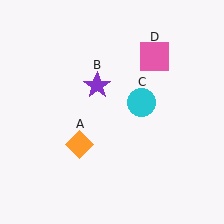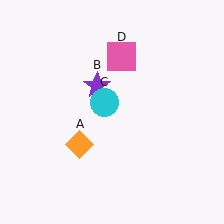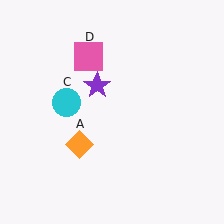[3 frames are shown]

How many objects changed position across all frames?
2 objects changed position: cyan circle (object C), pink square (object D).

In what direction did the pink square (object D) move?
The pink square (object D) moved left.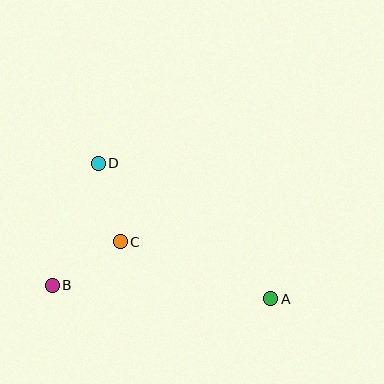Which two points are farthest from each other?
Points A and B are farthest from each other.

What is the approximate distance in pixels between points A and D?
The distance between A and D is approximately 219 pixels.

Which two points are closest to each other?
Points B and C are closest to each other.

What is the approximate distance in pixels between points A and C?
The distance between A and C is approximately 161 pixels.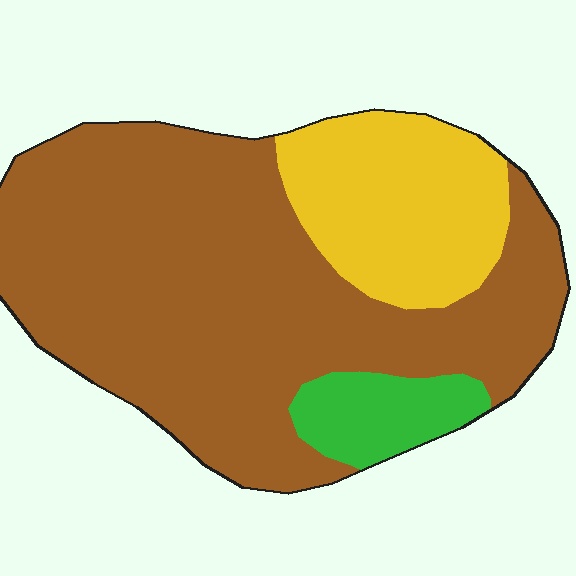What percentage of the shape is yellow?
Yellow covers about 20% of the shape.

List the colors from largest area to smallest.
From largest to smallest: brown, yellow, green.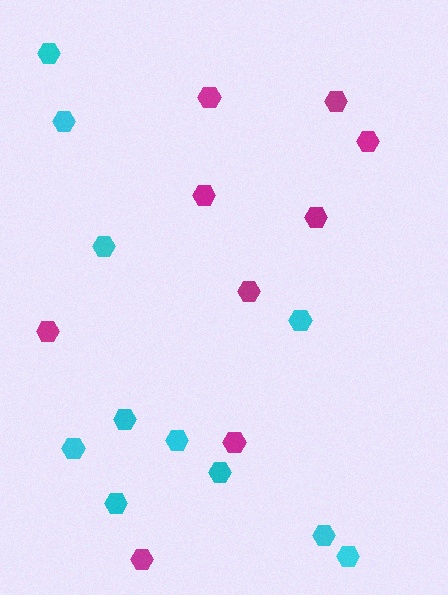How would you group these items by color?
There are 2 groups: one group of cyan hexagons (11) and one group of magenta hexagons (9).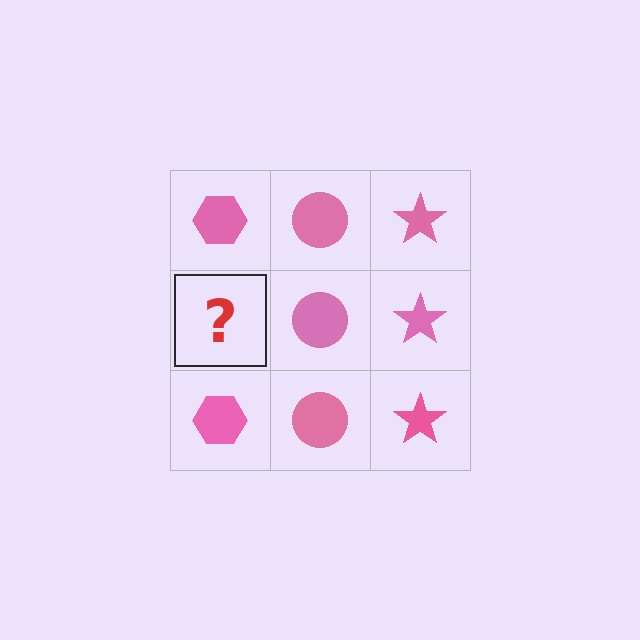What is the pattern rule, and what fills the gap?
The rule is that each column has a consistent shape. The gap should be filled with a pink hexagon.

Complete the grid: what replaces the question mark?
The question mark should be replaced with a pink hexagon.